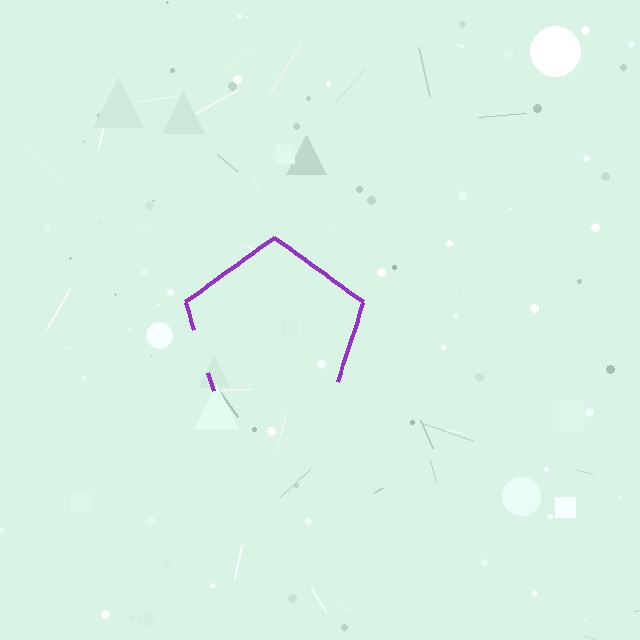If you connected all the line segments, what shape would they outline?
They would outline a pentagon.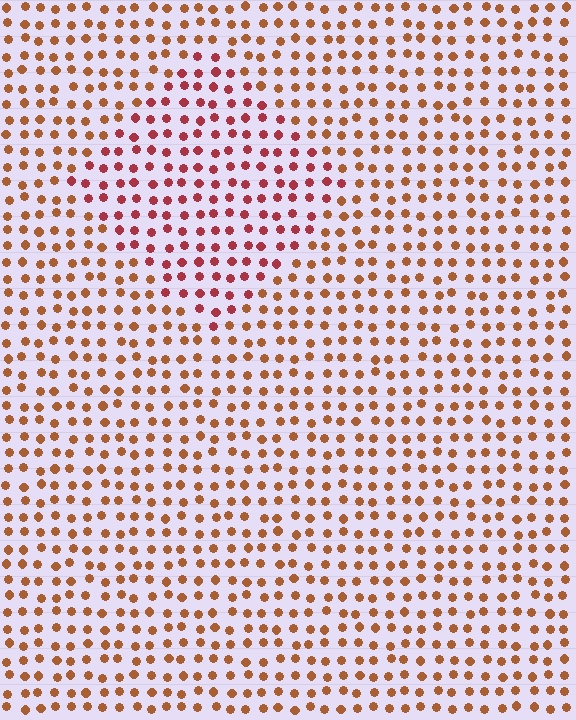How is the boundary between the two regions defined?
The boundary is defined purely by a slight shift in hue (about 31 degrees). Spacing, size, and orientation are identical on both sides.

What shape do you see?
I see a diamond.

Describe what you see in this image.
The image is filled with small brown elements in a uniform arrangement. A diamond-shaped region is visible where the elements are tinted to a slightly different hue, forming a subtle color boundary.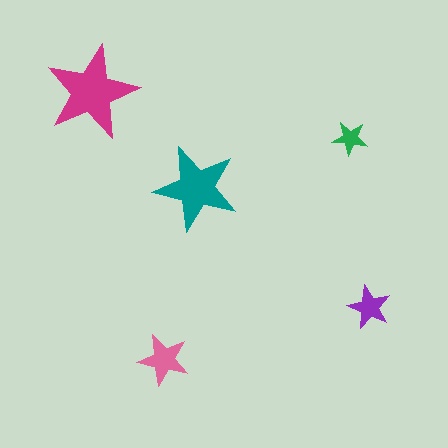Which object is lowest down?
The pink star is bottommost.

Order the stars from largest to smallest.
the magenta one, the teal one, the pink one, the purple one, the green one.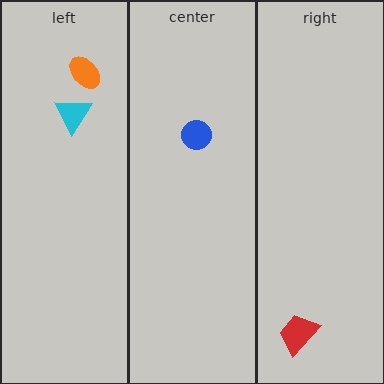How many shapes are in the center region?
1.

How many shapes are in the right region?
1.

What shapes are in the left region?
The cyan triangle, the orange ellipse.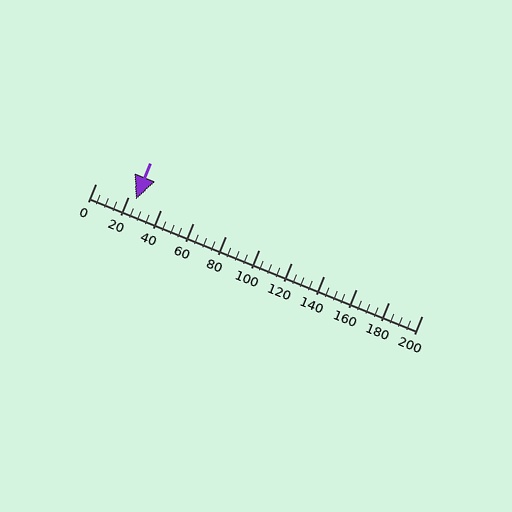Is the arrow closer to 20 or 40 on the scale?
The arrow is closer to 20.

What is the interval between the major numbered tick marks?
The major tick marks are spaced 20 units apart.